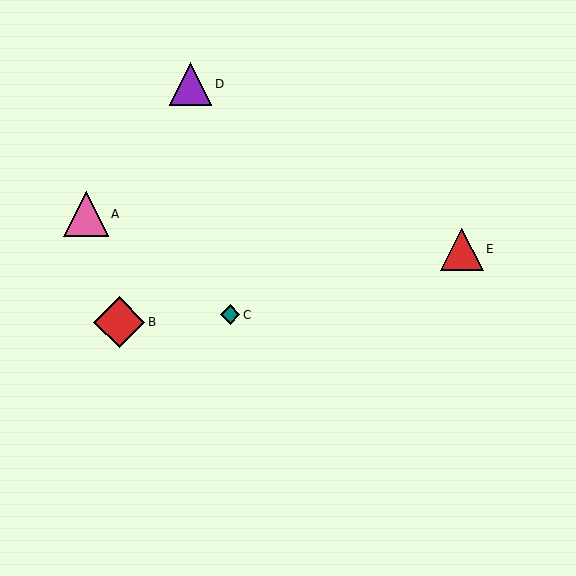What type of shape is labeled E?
Shape E is a red triangle.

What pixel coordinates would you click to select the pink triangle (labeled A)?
Click at (86, 214) to select the pink triangle A.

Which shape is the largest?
The red diamond (labeled B) is the largest.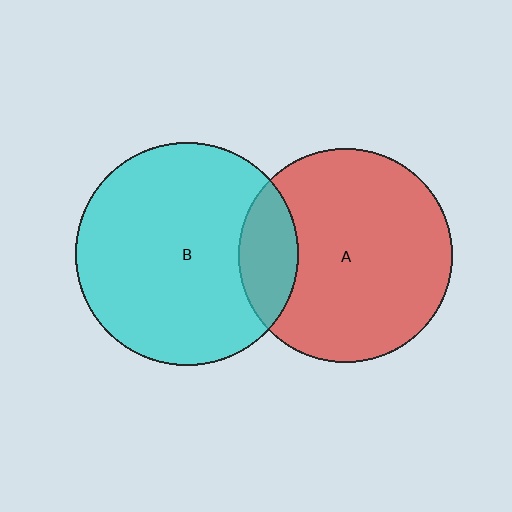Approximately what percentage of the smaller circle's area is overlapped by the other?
Approximately 15%.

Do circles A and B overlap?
Yes.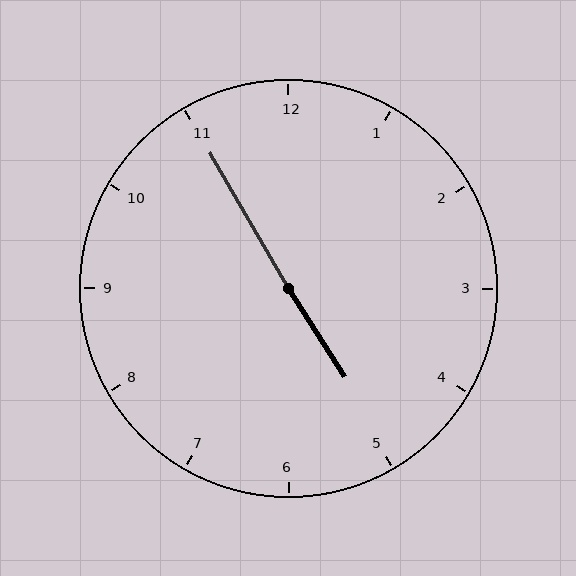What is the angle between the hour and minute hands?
Approximately 178 degrees.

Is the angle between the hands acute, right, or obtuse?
It is obtuse.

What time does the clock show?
4:55.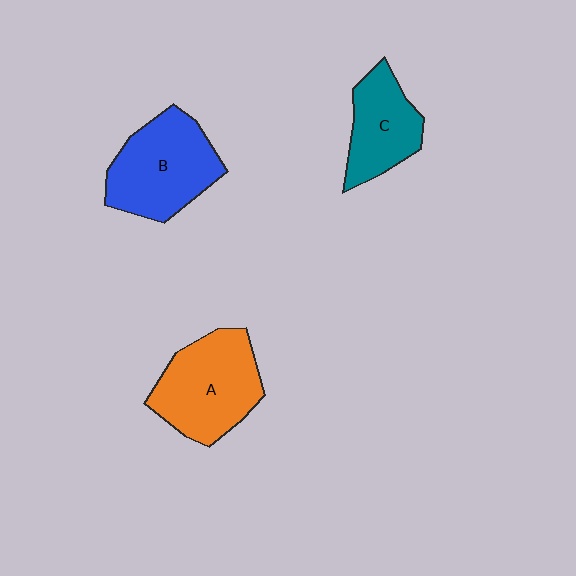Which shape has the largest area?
Shape A (orange).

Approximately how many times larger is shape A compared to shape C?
Approximately 1.4 times.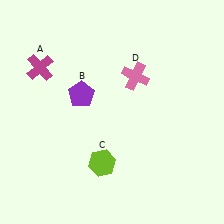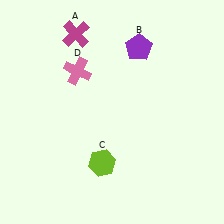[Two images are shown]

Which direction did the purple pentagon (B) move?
The purple pentagon (B) moved right.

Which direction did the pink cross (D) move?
The pink cross (D) moved left.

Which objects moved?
The objects that moved are: the magenta cross (A), the purple pentagon (B), the pink cross (D).